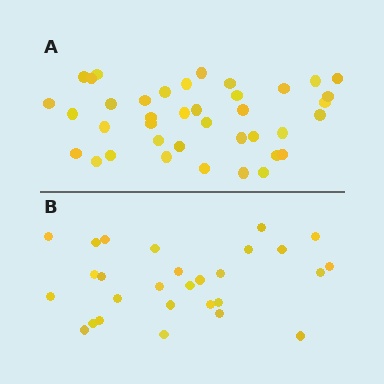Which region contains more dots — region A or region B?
Region A (the top region) has more dots.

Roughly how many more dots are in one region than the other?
Region A has roughly 12 or so more dots than region B.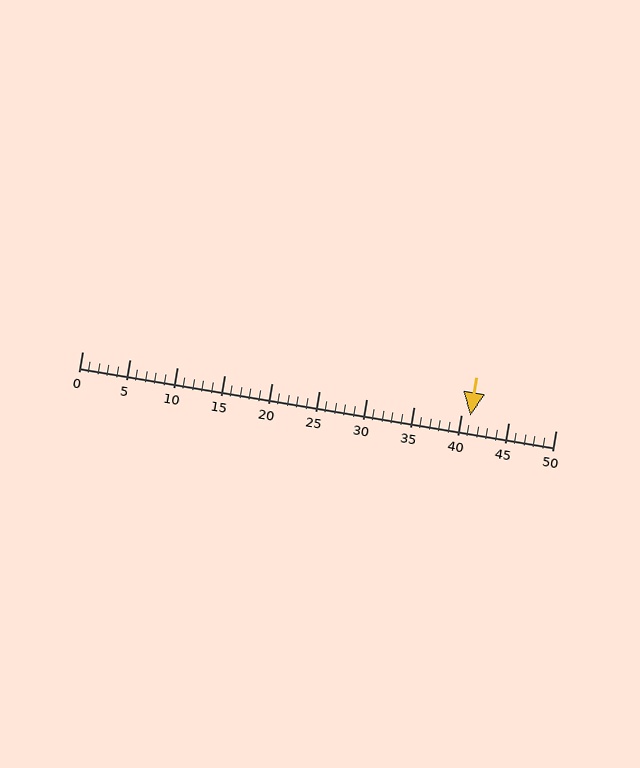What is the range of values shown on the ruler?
The ruler shows values from 0 to 50.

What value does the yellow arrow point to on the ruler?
The yellow arrow points to approximately 41.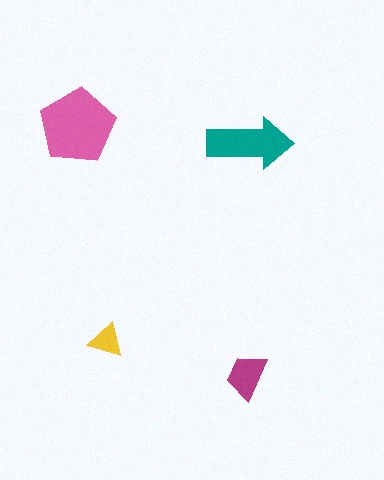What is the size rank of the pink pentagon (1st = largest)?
1st.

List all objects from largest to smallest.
The pink pentagon, the teal arrow, the magenta trapezoid, the yellow triangle.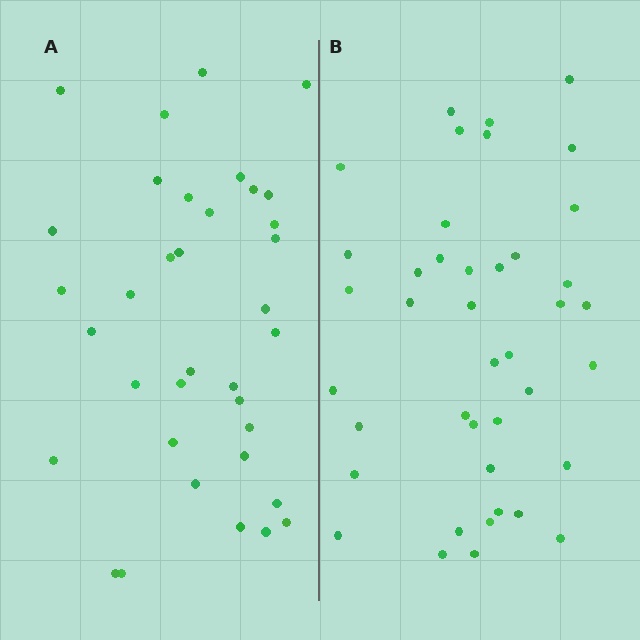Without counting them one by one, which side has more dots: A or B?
Region B (the right region) has more dots.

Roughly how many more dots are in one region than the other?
Region B has about 5 more dots than region A.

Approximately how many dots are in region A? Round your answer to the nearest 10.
About 40 dots. (The exact count is 36, which rounds to 40.)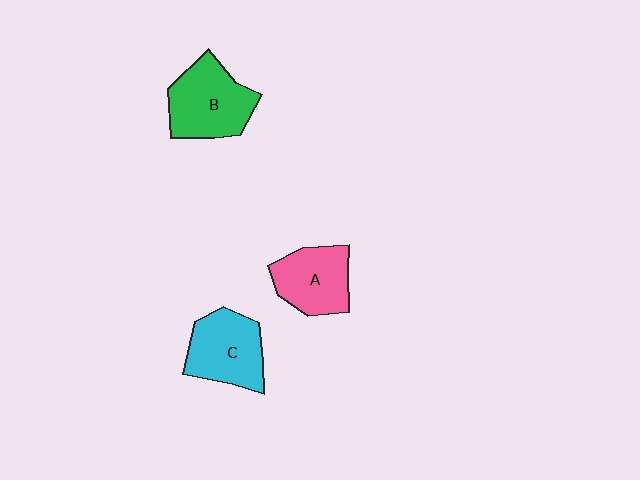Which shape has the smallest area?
Shape A (pink).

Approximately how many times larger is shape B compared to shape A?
Approximately 1.2 times.